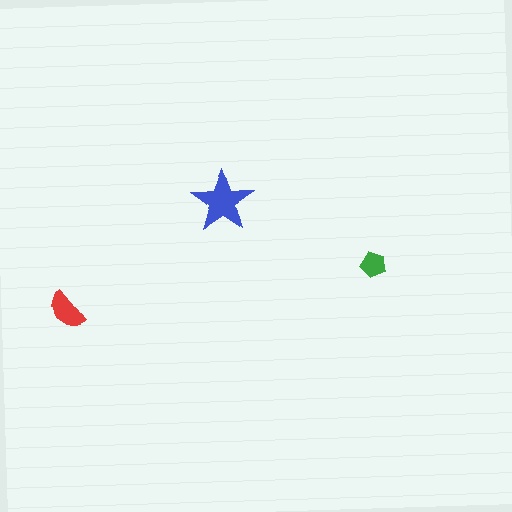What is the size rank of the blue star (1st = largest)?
1st.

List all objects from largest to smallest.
The blue star, the red semicircle, the green pentagon.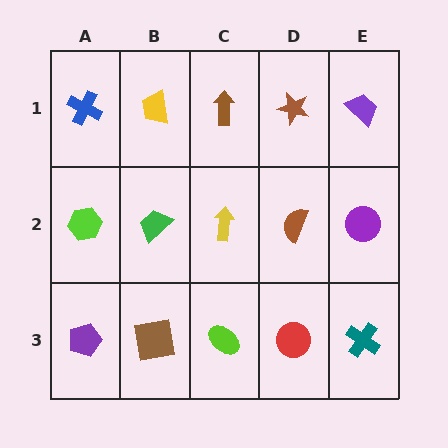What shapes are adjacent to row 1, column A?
A lime hexagon (row 2, column A), a yellow trapezoid (row 1, column B).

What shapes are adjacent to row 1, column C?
A yellow arrow (row 2, column C), a yellow trapezoid (row 1, column B), a brown star (row 1, column D).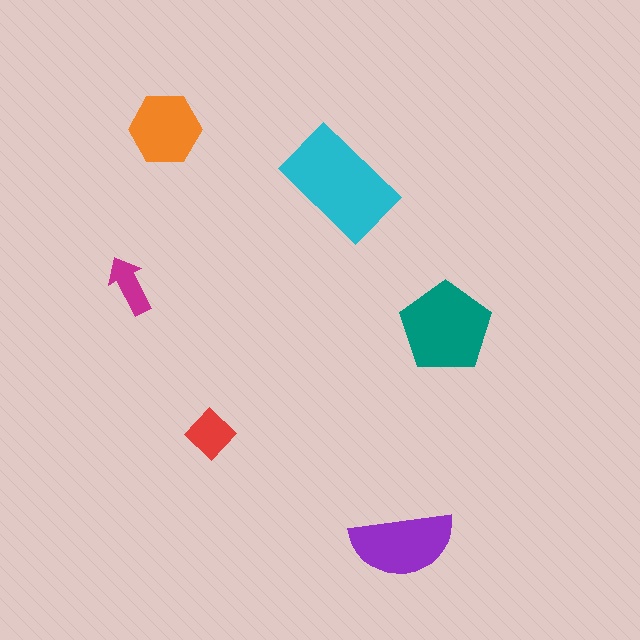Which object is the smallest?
The magenta arrow.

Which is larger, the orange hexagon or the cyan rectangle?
The cyan rectangle.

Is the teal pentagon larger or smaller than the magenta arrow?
Larger.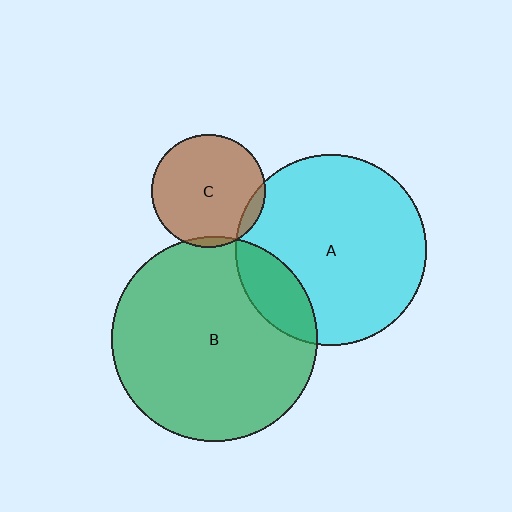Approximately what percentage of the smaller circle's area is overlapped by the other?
Approximately 15%.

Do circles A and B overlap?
Yes.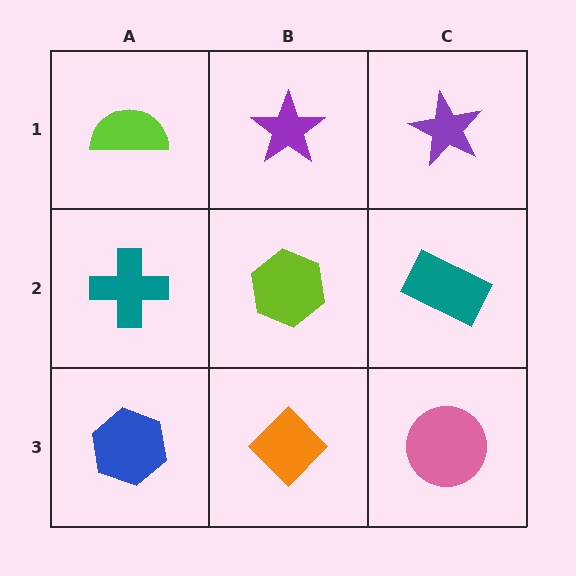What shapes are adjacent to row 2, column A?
A lime semicircle (row 1, column A), a blue hexagon (row 3, column A), a lime hexagon (row 2, column B).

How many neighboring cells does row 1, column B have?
3.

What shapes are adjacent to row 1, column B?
A lime hexagon (row 2, column B), a lime semicircle (row 1, column A), a purple star (row 1, column C).